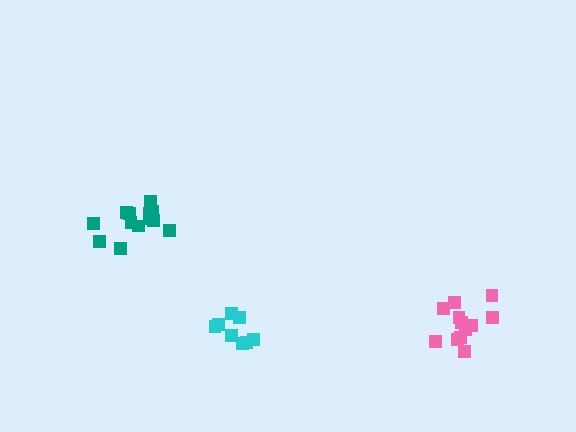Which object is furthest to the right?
The pink cluster is rightmost.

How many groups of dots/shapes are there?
There are 3 groups.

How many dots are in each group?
Group 1: 12 dots, Group 2: 8 dots, Group 3: 13 dots (33 total).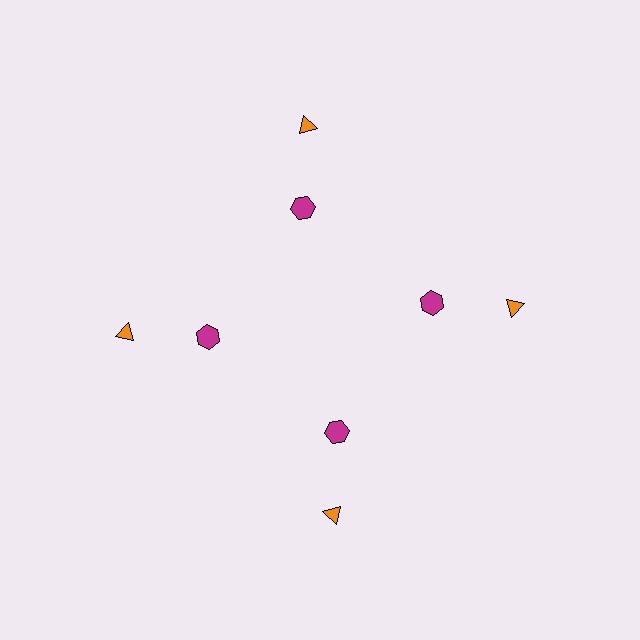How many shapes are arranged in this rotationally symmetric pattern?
There are 8 shapes, arranged in 4 groups of 2.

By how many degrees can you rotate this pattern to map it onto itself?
The pattern maps onto itself every 90 degrees of rotation.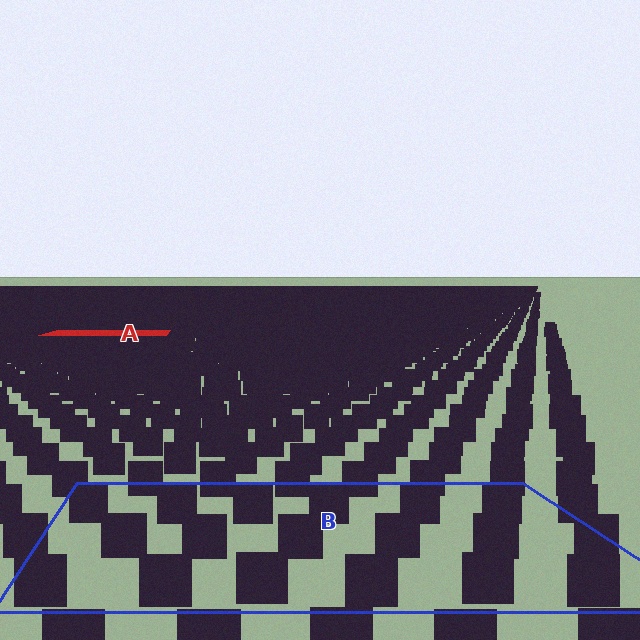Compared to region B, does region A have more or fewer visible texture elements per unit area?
Region A has more texture elements per unit area — they are packed more densely because it is farther away.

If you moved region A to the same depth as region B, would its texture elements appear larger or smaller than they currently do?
They would appear larger. At a closer depth, the same texture elements are projected at a bigger on-screen size.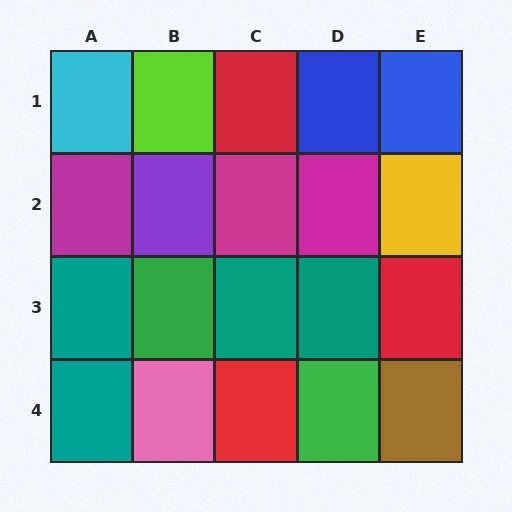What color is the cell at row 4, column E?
Brown.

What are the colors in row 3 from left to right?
Teal, green, teal, teal, red.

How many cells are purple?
1 cell is purple.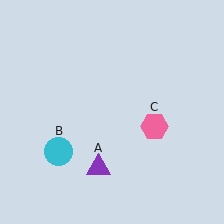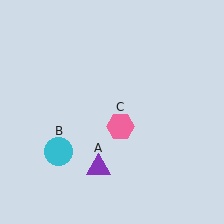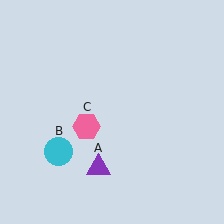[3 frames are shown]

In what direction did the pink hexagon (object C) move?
The pink hexagon (object C) moved left.